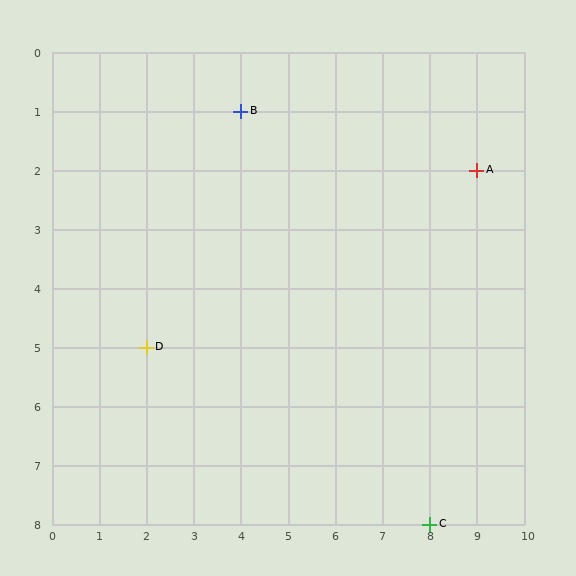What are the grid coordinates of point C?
Point C is at grid coordinates (8, 8).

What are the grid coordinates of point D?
Point D is at grid coordinates (2, 5).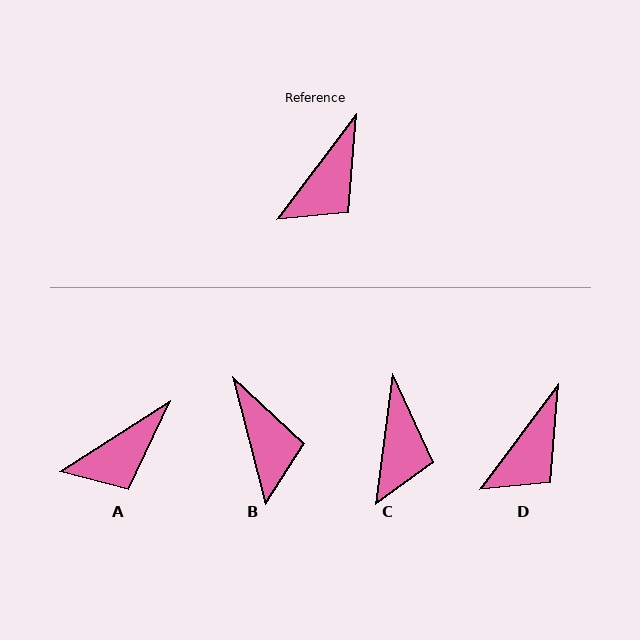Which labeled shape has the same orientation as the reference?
D.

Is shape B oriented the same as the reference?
No, it is off by about 51 degrees.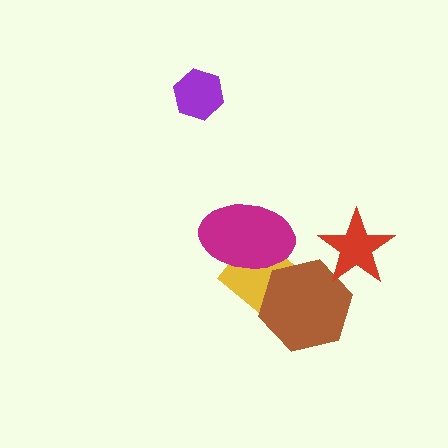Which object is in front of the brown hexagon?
The red star is in front of the brown hexagon.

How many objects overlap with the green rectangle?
3 objects overlap with the green rectangle.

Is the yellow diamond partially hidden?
Yes, it is partially covered by another shape.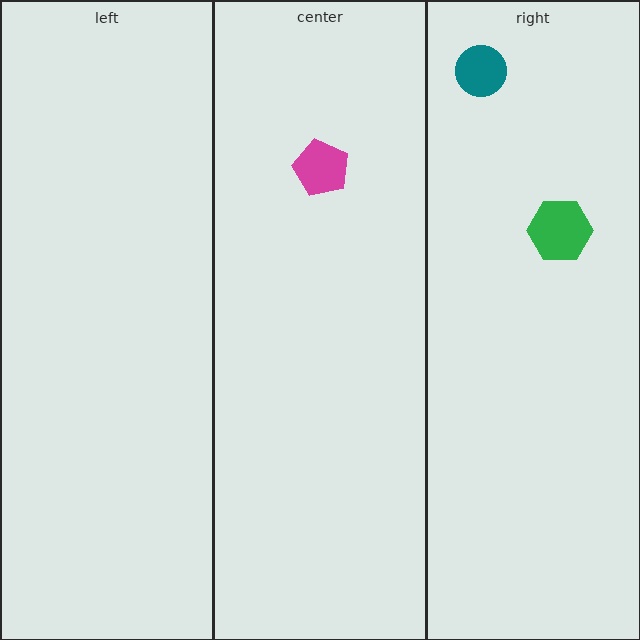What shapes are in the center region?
The magenta pentagon.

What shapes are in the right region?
The green hexagon, the teal circle.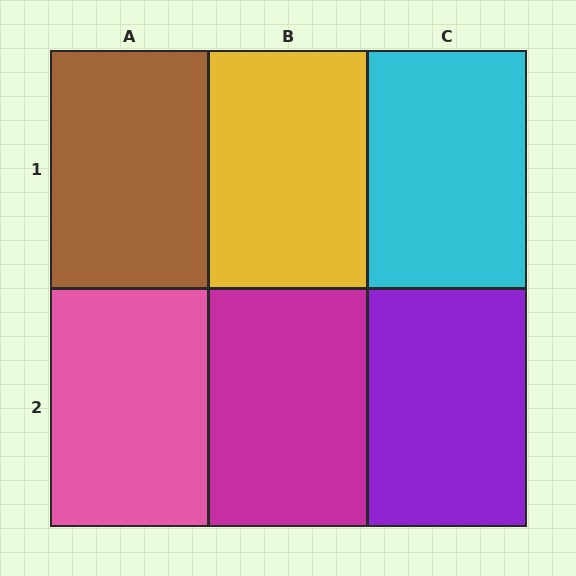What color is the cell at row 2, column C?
Purple.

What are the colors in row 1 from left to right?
Brown, yellow, cyan.